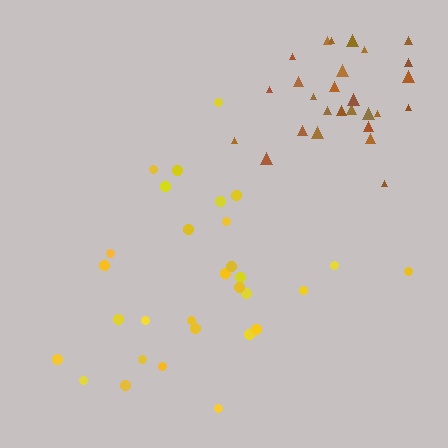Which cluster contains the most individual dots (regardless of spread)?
Yellow (30).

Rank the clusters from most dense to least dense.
brown, yellow.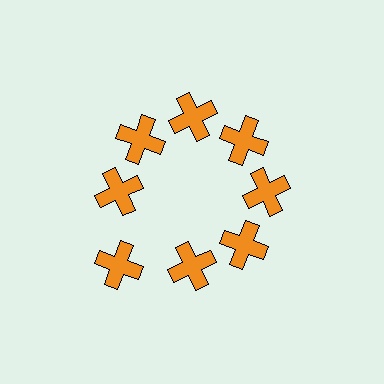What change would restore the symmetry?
The symmetry would be restored by moving it inward, back onto the ring so that all 8 crosses sit at equal angles and equal distance from the center.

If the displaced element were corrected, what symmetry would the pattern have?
It would have 8-fold rotational symmetry — the pattern would map onto itself every 45 degrees.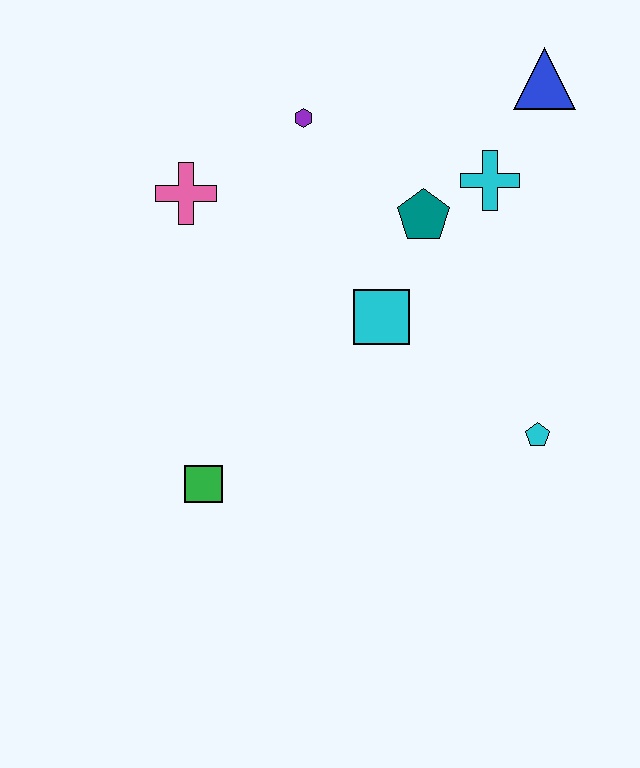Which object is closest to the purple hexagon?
The pink cross is closest to the purple hexagon.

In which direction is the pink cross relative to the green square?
The pink cross is above the green square.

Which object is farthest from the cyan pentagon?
The pink cross is farthest from the cyan pentagon.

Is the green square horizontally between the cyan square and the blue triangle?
No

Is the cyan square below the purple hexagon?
Yes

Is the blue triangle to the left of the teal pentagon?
No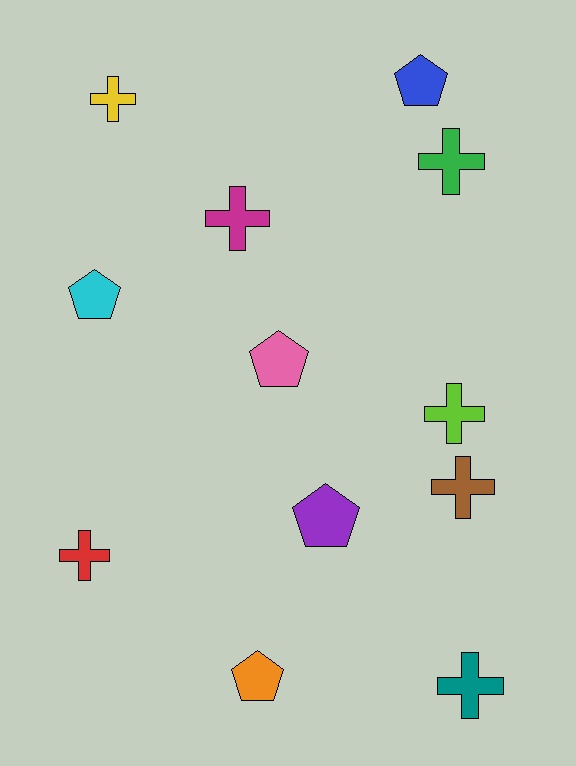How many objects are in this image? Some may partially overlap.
There are 12 objects.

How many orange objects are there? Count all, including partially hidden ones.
There is 1 orange object.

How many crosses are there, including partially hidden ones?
There are 7 crosses.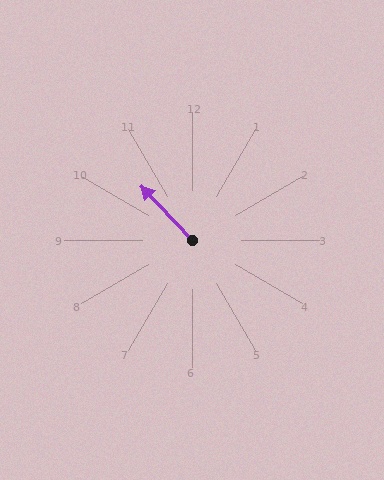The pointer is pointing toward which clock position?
Roughly 11 o'clock.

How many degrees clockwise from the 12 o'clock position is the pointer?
Approximately 317 degrees.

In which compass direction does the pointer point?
Northwest.